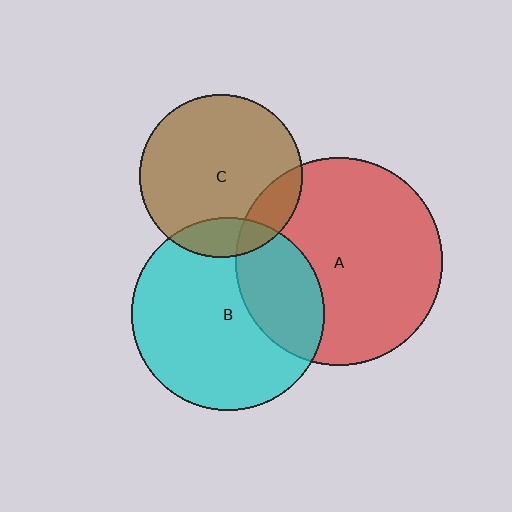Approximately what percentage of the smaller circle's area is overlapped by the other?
Approximately 15%.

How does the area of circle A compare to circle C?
Approximately 1.6 times.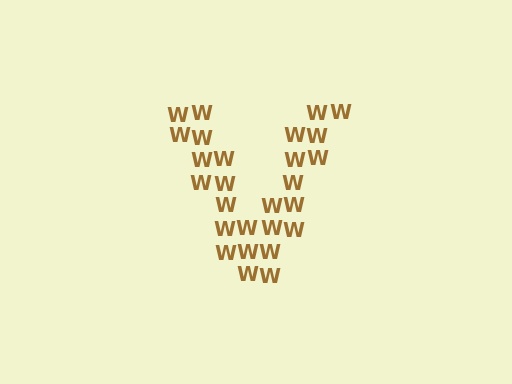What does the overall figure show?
The overall figure shows the letter V.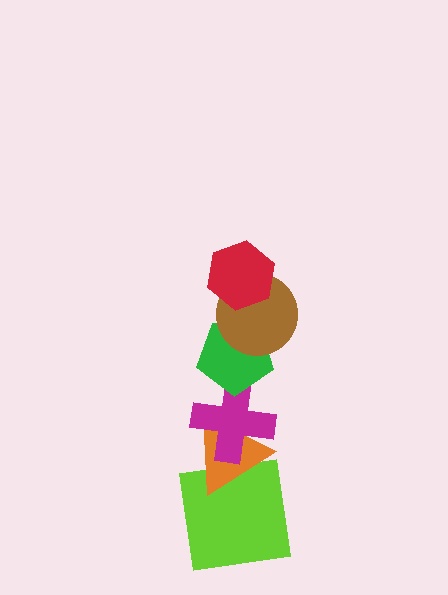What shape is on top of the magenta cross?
The green pentagon is on top of the magenta cross.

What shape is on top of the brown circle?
The red hexagon is on top of the brown circle.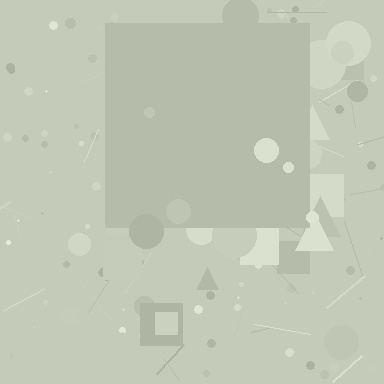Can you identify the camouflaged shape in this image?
The camouflaged shape is a square.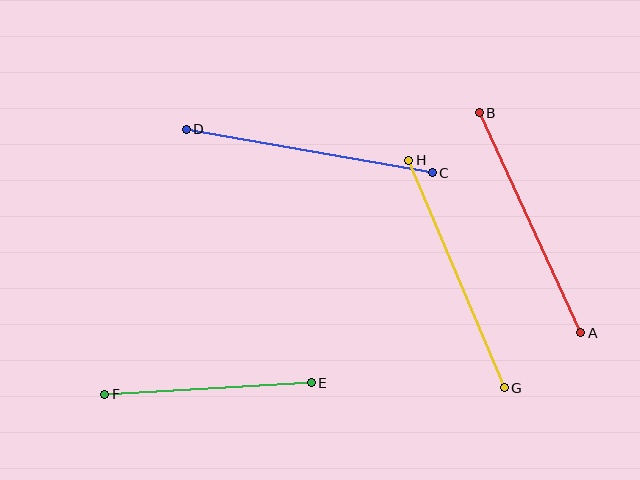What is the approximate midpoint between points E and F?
The midpoint is at approximately (208, 389) pixels.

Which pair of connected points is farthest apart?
Points C and D are farthest apart.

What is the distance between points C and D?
The distance is approximately 250 pixels.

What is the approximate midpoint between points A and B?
The midpoint is at approximately (530, 223) pixels.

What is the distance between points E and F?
The distance is approximately 207 pixels.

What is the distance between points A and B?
The distance is approximately 242 pixels.